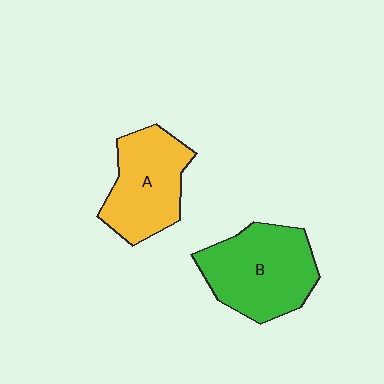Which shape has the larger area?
Shape B (green).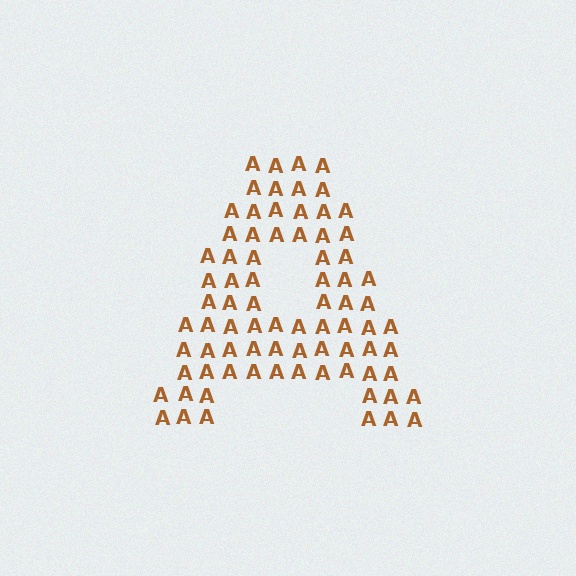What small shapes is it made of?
It is made of small letter A's.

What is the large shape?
The large shape is the letter A.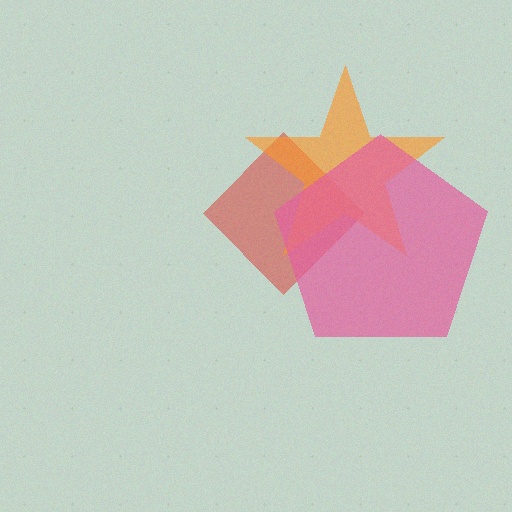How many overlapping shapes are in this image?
There are 3 overlapping shapes in the image.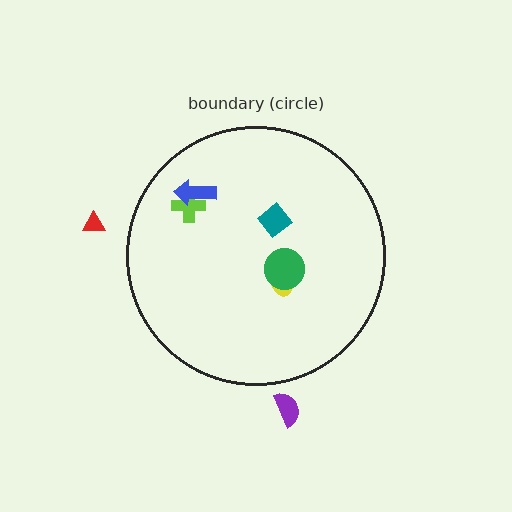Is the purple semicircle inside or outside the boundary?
Outside.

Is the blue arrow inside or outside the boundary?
Inside.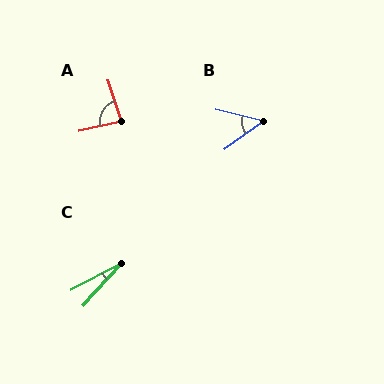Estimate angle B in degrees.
Approximately 50 degrees.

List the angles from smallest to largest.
C (20°), B (50°), A (84°).